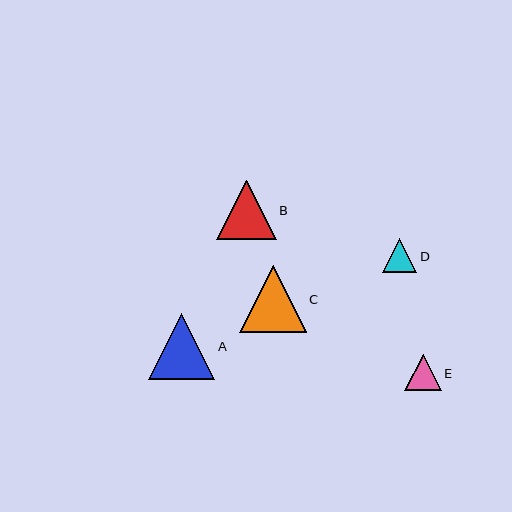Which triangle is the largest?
Triangle C is the largest with a size of approximately 67 pixels.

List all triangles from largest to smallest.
From largest to smallest: C, A, B, E, D.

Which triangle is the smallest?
Triangle D is the smallest with a size of approximately 34 pixels.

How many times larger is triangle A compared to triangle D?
Triangle A is approximately 1.9 times the size of triangle D.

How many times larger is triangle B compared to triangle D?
Triangle B is approximately 1.7 times the size of triangle D.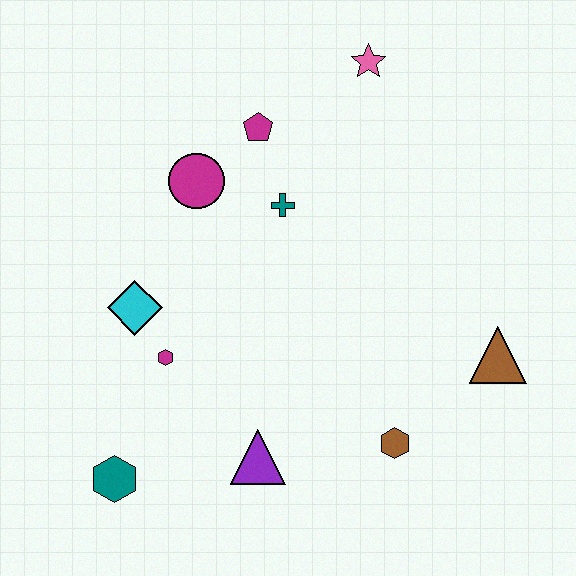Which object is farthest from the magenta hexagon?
The pink star is farthest from the magenta hexagon.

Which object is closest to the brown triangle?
The brown hexagon is closest to the brown triangle.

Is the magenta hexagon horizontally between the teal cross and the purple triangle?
No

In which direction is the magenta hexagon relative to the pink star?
The magenta hexagon is below the pink star.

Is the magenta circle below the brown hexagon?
No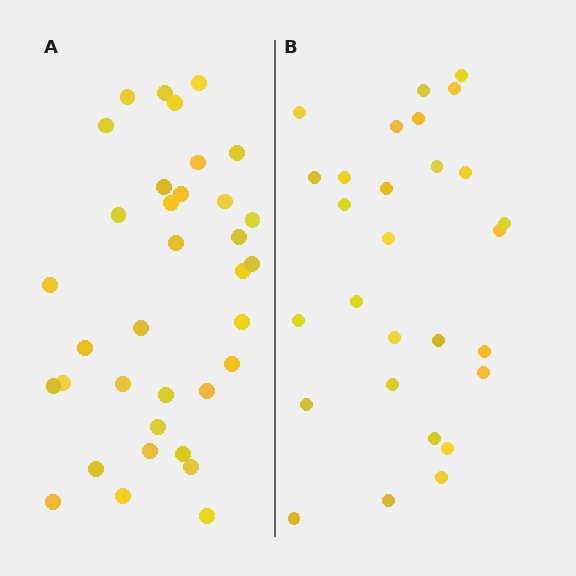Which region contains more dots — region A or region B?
Region A (the left region) has more dots.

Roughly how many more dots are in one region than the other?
Region A has roughly 8 or so more dots than region B.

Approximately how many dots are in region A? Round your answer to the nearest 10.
About 40 dots. (The exact count is 35, which rounds to 40.)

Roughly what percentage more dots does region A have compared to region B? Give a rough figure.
About 25% more.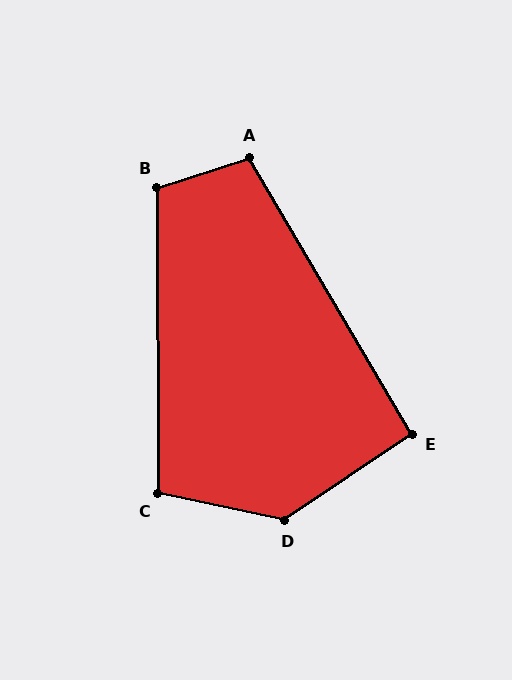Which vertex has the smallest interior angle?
E, at approximately 93 degrees.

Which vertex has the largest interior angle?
D, at approximately 134 degrees.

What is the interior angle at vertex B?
Approximately 107 degrees (obtuse).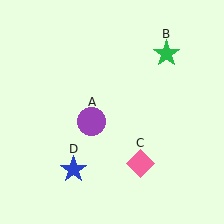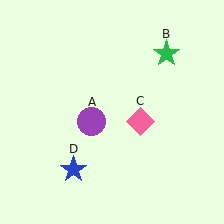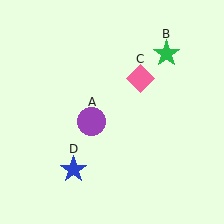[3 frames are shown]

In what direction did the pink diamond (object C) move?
The pink diamond (object C) moved up.